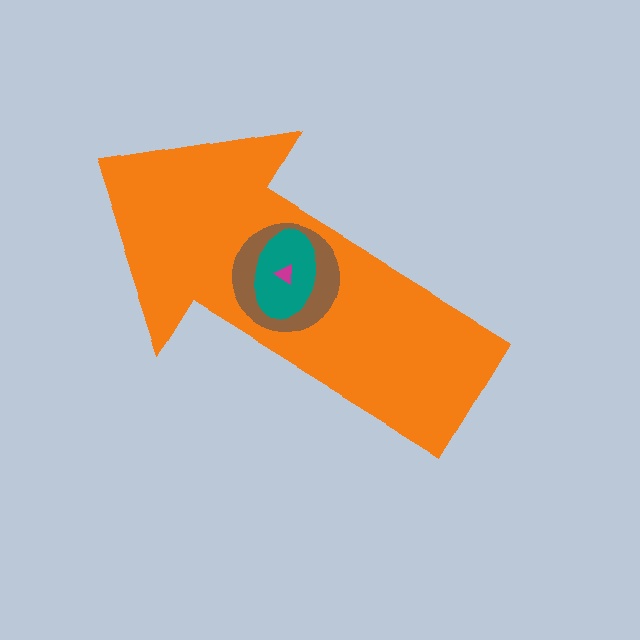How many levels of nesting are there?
4.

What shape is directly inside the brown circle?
The teal ellipse.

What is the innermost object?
The magenta triangle.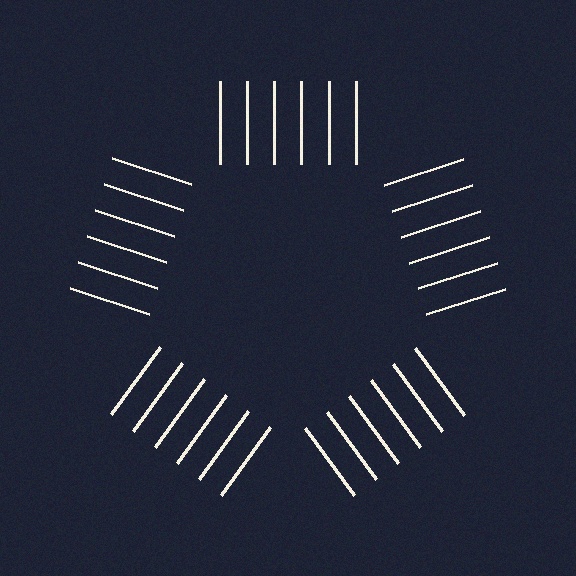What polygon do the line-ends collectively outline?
An illusory pentagon — the line segments terminate on its edges but no continuous stroke is drawn.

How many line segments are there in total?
30 — 6 along each of the 5 edges.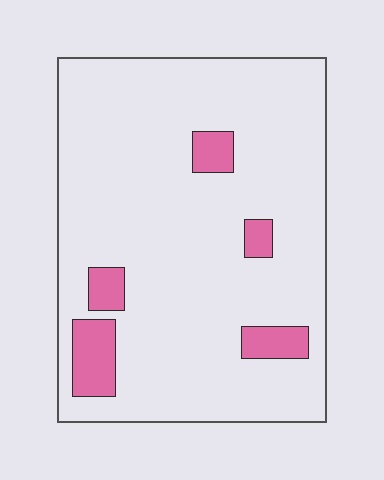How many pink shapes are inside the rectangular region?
5.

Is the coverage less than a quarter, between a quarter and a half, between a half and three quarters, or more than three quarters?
Less than a quarter.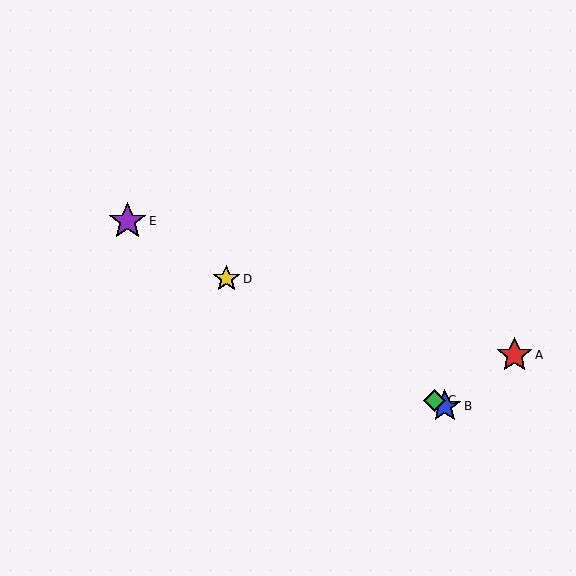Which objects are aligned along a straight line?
Objects B, C, D, E are aligned along a straight line.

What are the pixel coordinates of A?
Object A is at (514, 355).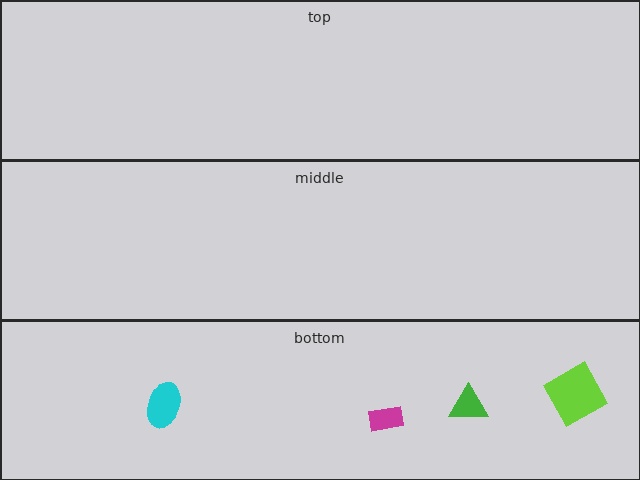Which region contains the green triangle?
The bottom region.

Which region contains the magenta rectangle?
The bottom region.